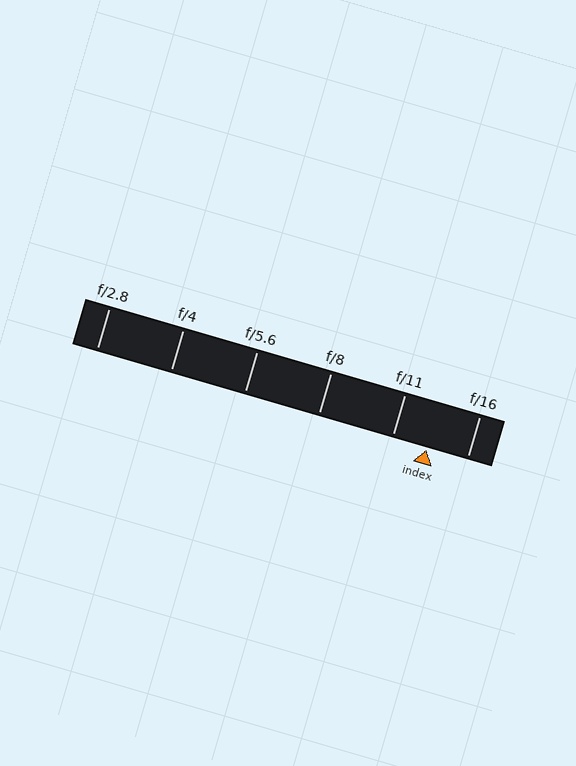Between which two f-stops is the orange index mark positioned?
The index mark is between f/11 and f/16.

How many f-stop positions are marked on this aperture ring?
There are 6 f-stop positions marked.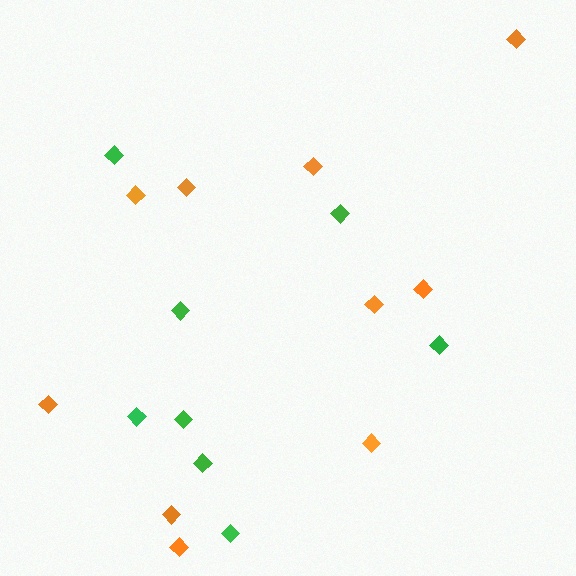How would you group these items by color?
There are 2 groups: one group of green diamonds (8) and one group of orange diamonds (10).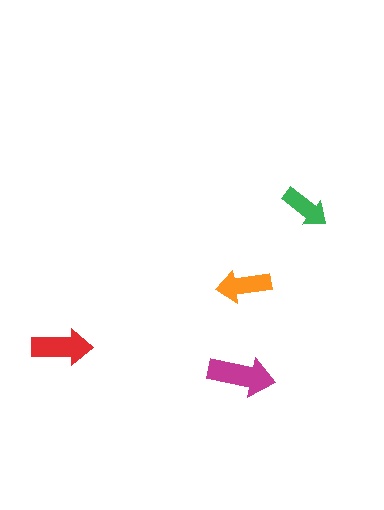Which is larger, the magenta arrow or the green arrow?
The magenta one.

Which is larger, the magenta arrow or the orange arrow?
The magenta one.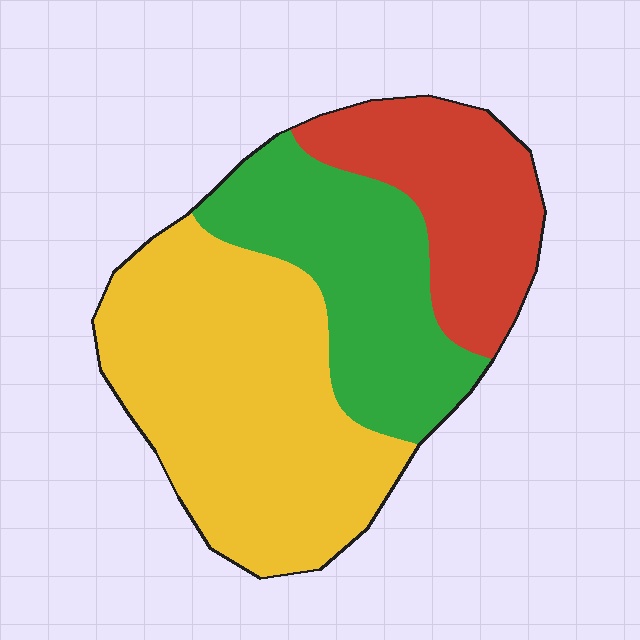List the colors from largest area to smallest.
From largest to smallest: yellow, green, red.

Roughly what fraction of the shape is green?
Green takes up about one quarter (1/4) of the shape.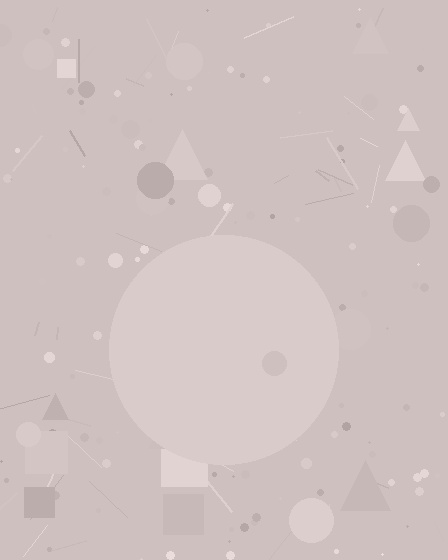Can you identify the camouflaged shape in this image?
The camouflaged shape is a circle.